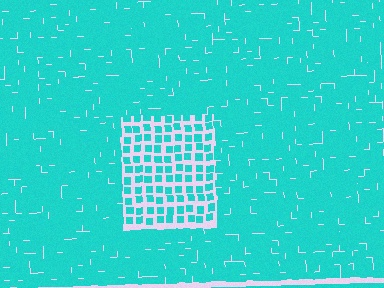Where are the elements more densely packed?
The elements are more densely packed outside the rectangle boundary.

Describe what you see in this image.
The image contains small cyan elements arranged at two different densities. A rectangle-shaped region is visible where the elements are less densely packed than the surrounding area.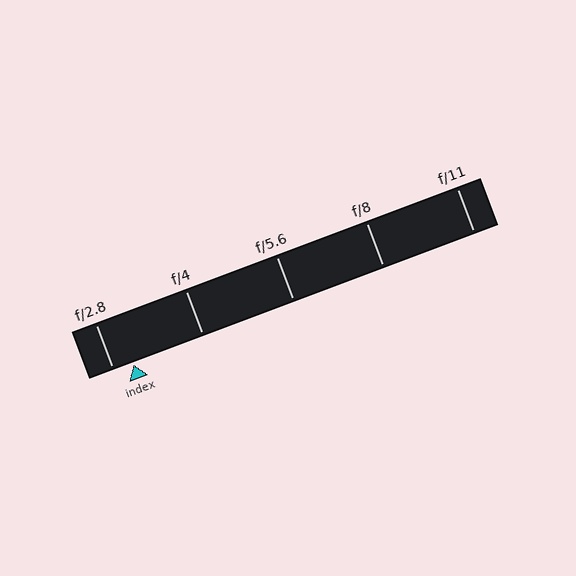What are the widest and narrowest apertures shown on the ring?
The widest aperture shown is f/2.8 and the narrowest is f/11.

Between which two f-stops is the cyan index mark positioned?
The index mark is between f/2.8 and f/4.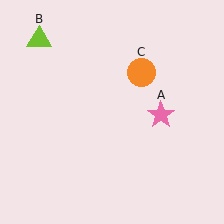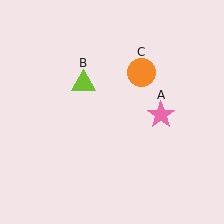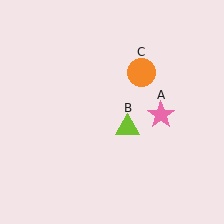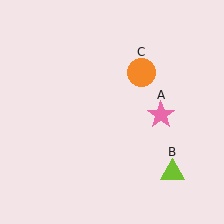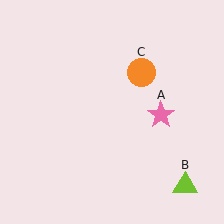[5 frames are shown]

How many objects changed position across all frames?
1 object changed position: lime triangle (object B).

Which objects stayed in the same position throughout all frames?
Pink star (object A) and orange circle (object C) remained stationary.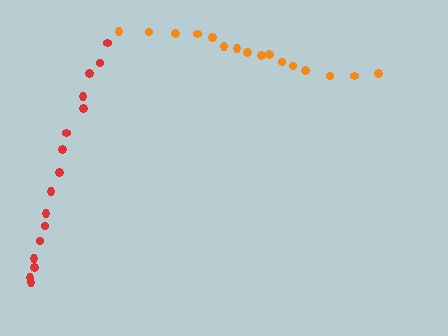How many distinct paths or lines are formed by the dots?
There are 2 distinct paths.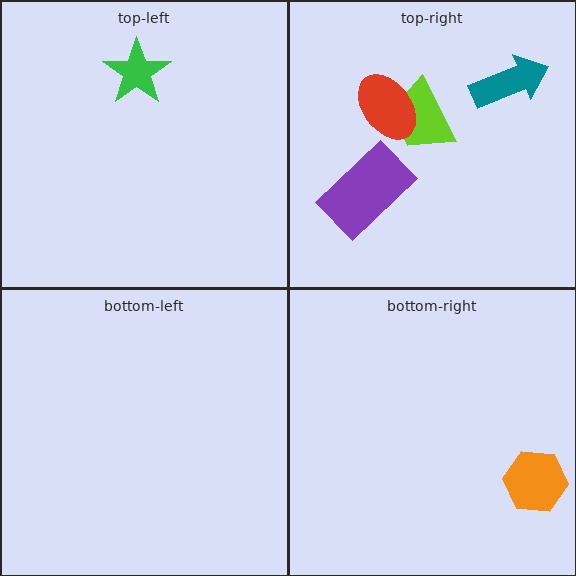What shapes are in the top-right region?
The purple rectangle, the lime trapezoid, the red ellipse, the teal arrow.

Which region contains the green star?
The top-left region.